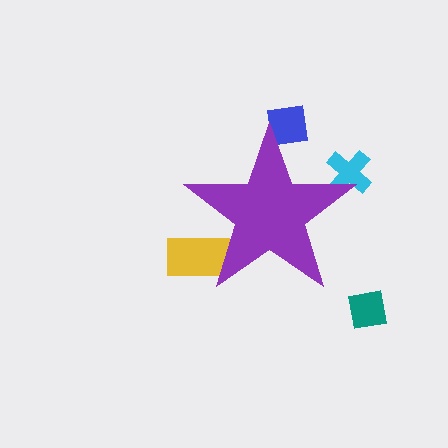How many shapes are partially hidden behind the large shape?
3 shapes are partially hidden.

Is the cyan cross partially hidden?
Yes, the cyan cross is partially hidden behind the purple star.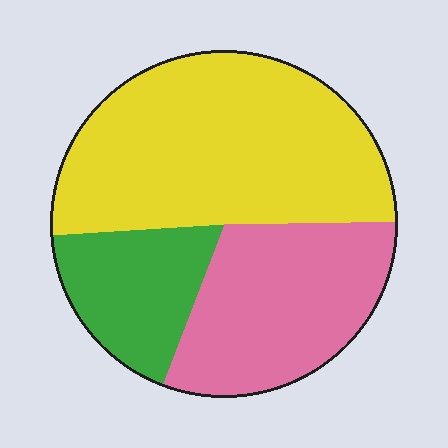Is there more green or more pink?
Pink.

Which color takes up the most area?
Yellow, at roughly 50%.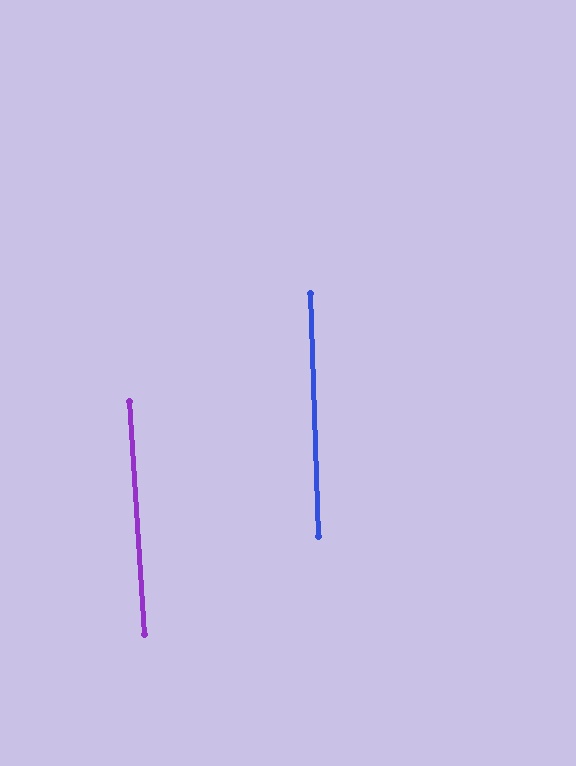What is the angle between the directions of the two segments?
Approximately 2 degrees.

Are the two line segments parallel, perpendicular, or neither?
Parallel — their directions differ by only 1.9°.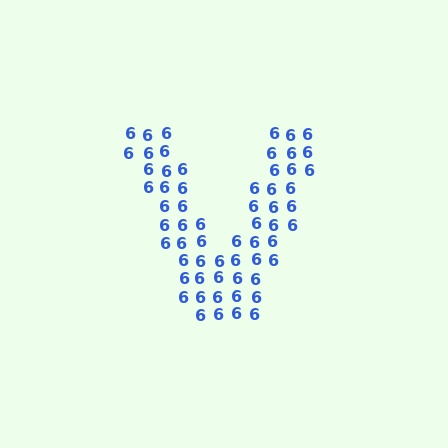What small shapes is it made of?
It is made of small digit 6's.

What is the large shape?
The large shape is the letter V.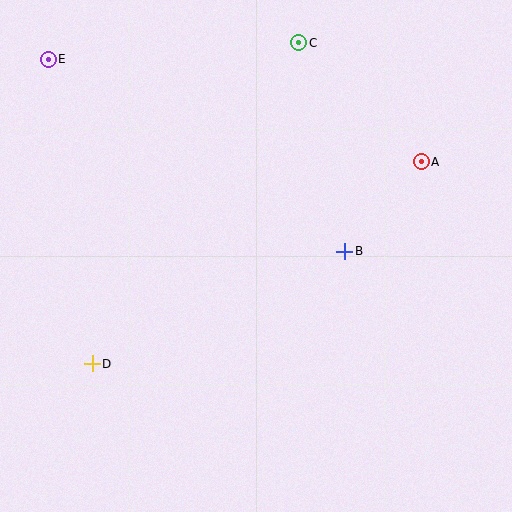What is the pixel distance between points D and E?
The distance between D and E is 308 pixels.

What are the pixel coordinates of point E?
Point E is at (48, 59).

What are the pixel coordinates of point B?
Point B is at (345, 252).